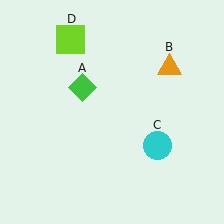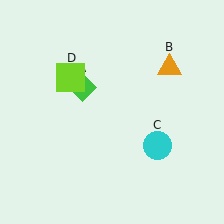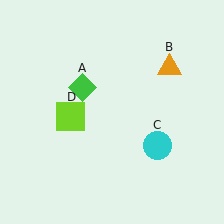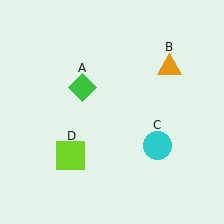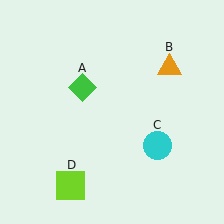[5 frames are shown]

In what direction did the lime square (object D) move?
The lime square (object D) moved down.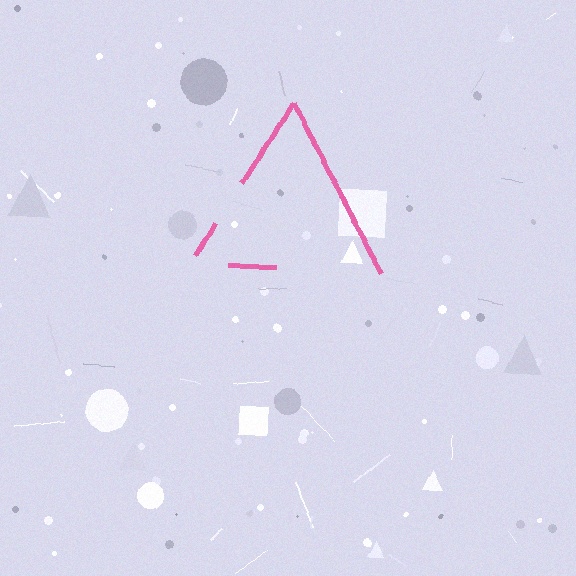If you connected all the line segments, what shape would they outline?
They would outline a triangle.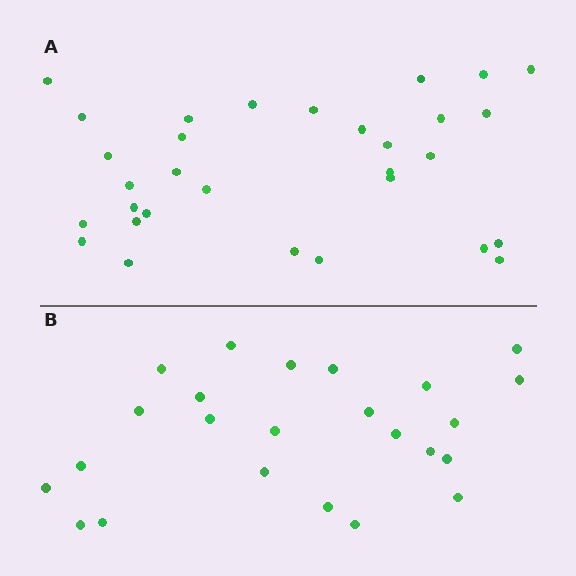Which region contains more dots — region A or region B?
Region A (the top region) has more dots.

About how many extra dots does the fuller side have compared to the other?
Region A has roughly 8 or so more dots than region B.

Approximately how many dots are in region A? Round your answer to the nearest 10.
About 30 dots. (The exact count is 31, which rounds to 30.)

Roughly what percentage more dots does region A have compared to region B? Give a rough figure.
About 30% more.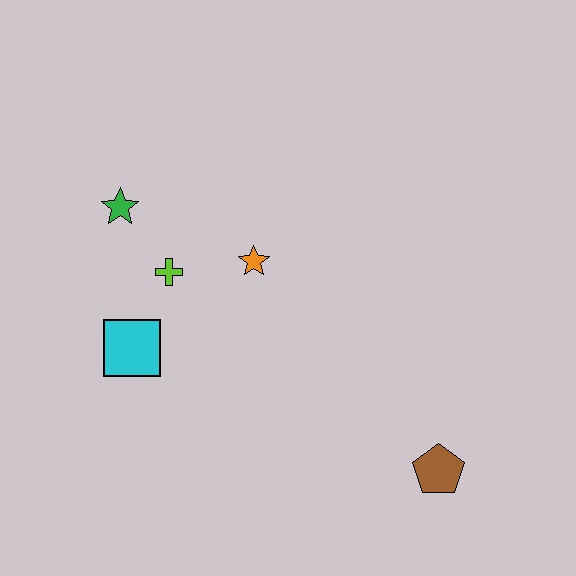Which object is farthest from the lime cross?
The brown pentagon is farthest from the lime cross.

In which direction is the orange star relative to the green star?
The orange star is to the right of the green star.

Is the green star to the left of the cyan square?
Yes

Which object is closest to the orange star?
The lime cross is closest to the orange star.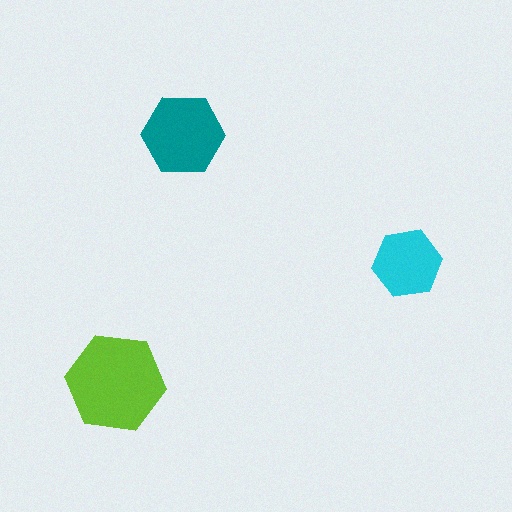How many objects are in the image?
There are 3 objects in the image.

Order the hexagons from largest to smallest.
the lime one, the teal one, the cyan one.